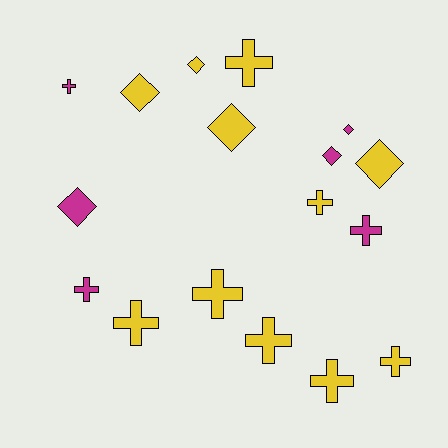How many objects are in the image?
There are 17 objects.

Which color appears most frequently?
Yellow, with 11 objects.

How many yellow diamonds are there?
There are 4 yellow diamonds.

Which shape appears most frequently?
Cross, with 10 objects.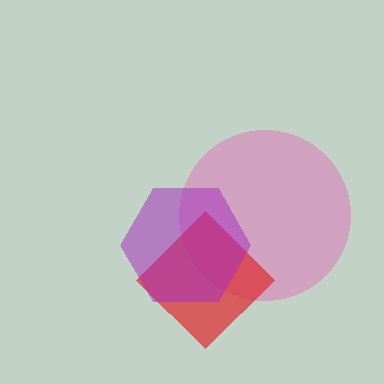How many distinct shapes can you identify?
There are 3 distinct shapes: a pink circle, a red diamond, a purple hexagon.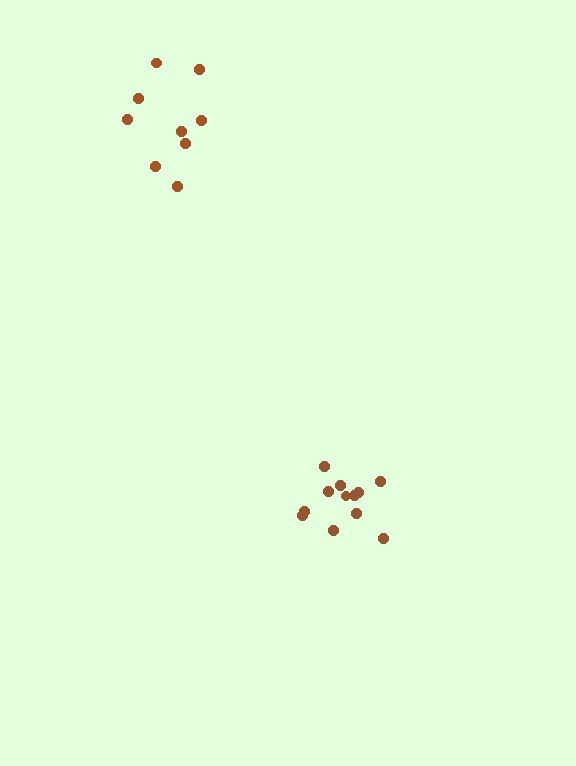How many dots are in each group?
Group 1: 9 dots, Group 2: 12 dots (21 total).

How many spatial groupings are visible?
There are 2 spatial groupings.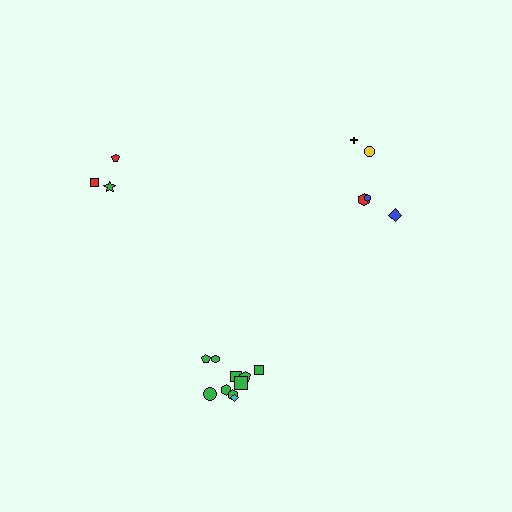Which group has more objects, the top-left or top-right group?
The top-right group.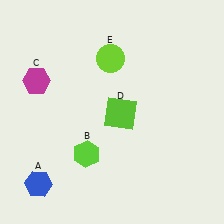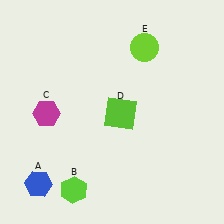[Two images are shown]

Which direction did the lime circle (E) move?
The lime circle (E) moved right.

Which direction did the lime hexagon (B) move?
The lime hexagon (B) moved down.